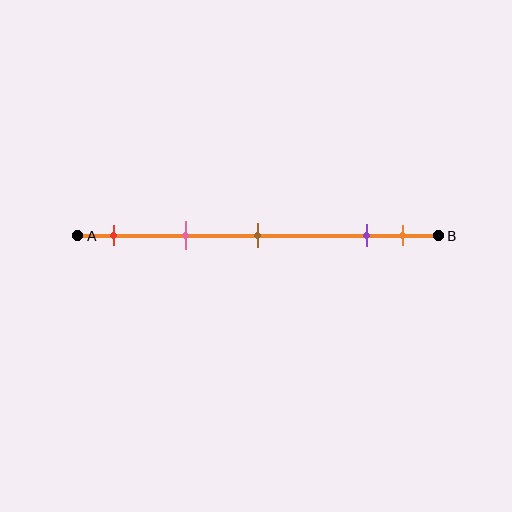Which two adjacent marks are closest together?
The purple and orange marks are the closest adjacent pair.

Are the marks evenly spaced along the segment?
No, the marks are not evenly spaced.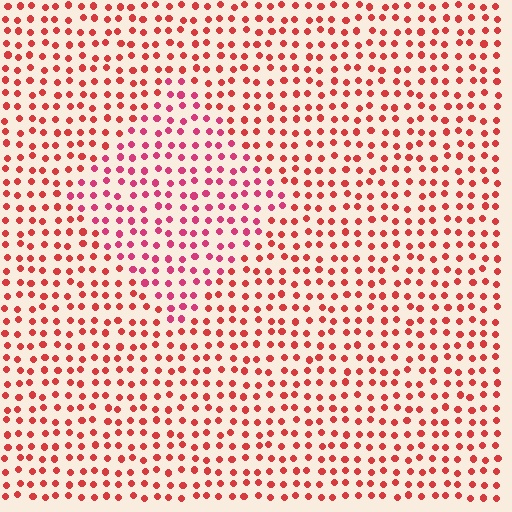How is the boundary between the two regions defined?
The boundary is defined purely by a slight shift in hue (about 23 degrees). Spacing, size, and orientation are identical on both sides.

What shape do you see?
I see a diamond.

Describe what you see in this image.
The image is filled with small red elements in a uniform arrangement. A diamond-shaped region is visible where the elements are tinted to a slightly different hue, forming a subtle color boundary.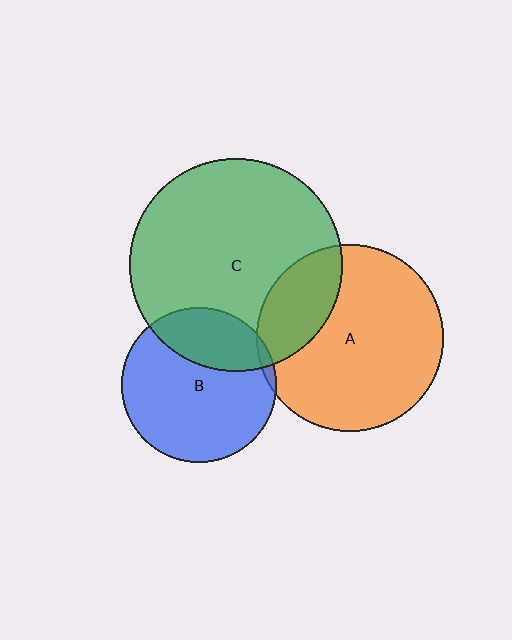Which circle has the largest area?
Circle C (green).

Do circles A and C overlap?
Yes.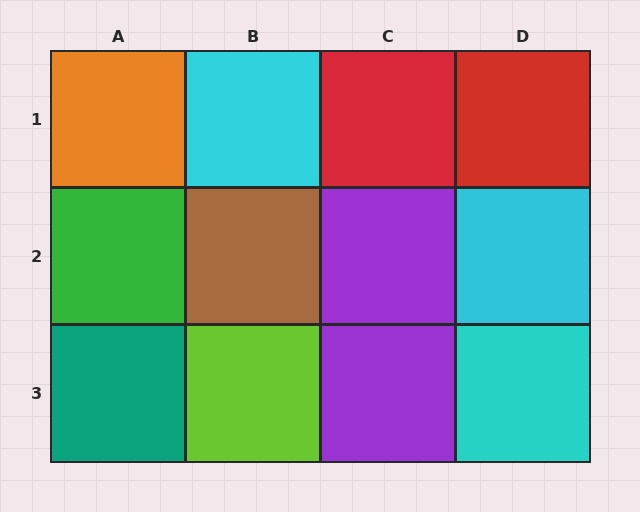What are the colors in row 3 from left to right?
Teal, lime, purple, cyan.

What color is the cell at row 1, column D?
Red.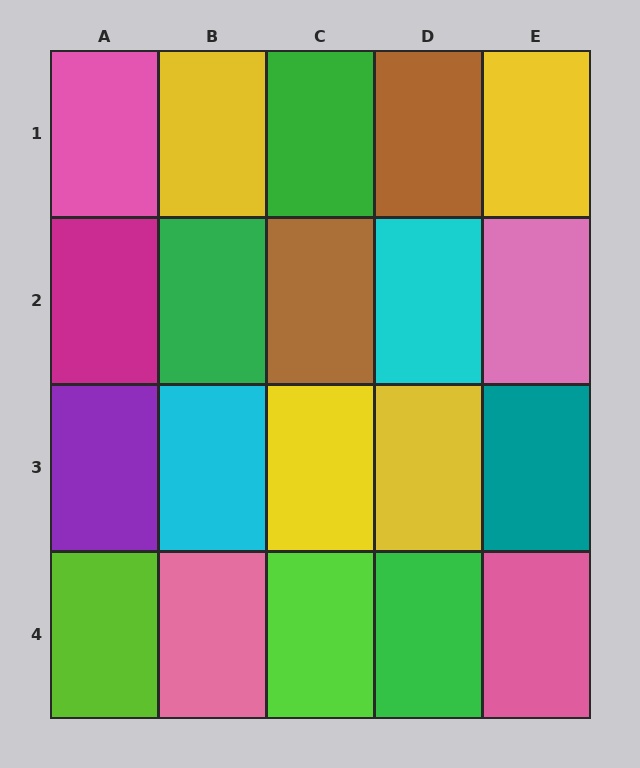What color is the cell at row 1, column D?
Brown.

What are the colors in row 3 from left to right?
Purple, cyan, yellow, yellow, teal.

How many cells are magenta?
1 cell is magenta.